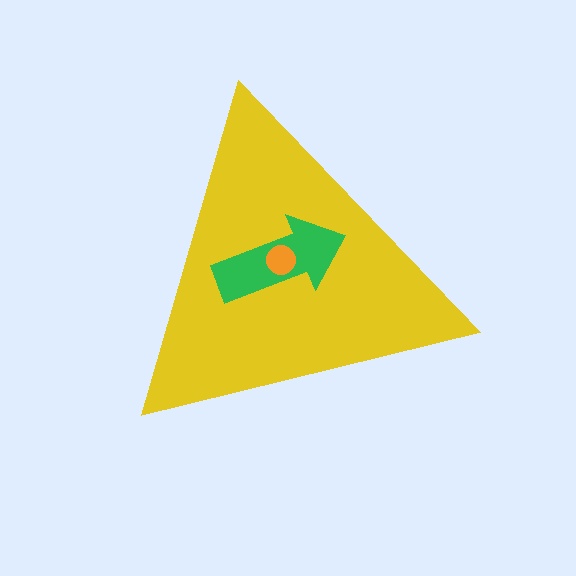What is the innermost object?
The orange circle.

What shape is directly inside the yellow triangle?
The green arrow.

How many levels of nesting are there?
3.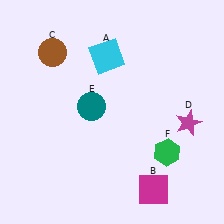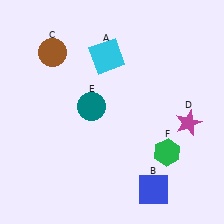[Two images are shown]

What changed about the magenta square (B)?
In Image 1, B is magenta. In Image 2, it changed to blue.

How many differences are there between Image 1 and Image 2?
There is 1 difference between the two images.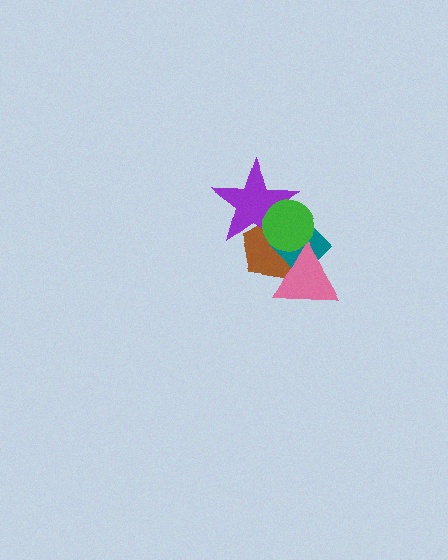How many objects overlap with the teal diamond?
4 objects overlap with the teal diamond.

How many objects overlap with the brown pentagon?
4 objects overlap with the brown pentagon.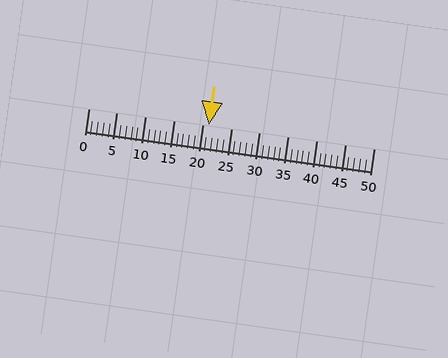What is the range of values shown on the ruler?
The ruler shows values from 0 to 50.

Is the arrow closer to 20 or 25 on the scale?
The arrow is closer to 20.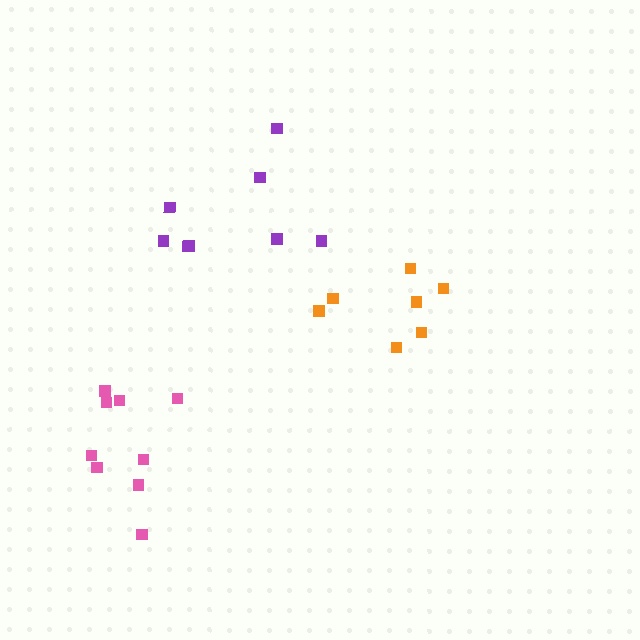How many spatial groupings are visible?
There are 3 spatial groupings.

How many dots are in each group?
Group 1: 7 dots, Group 2: 8 dots, Group 3: 9 dots (24 total).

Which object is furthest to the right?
The orange cluster is rightmost.